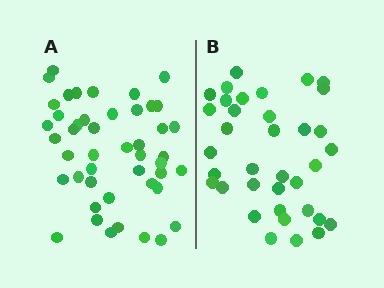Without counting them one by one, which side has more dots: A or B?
Region A (the left region) has more dots.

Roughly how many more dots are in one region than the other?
Region A has roughly 10 or so more dots than region B.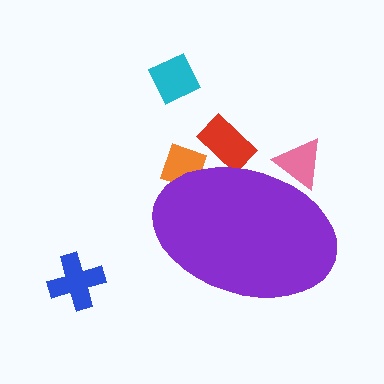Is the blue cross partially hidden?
No, the blue cross is fully visible.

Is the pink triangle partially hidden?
Yes, the pink triangle is partially hidden behind the purple ellipse.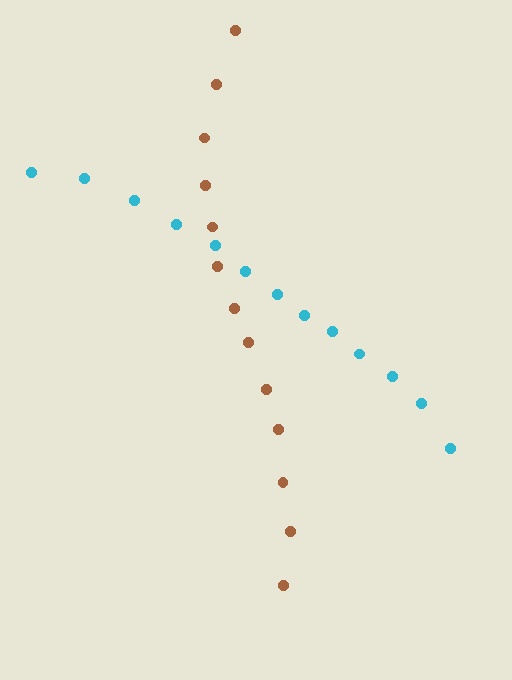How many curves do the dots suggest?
There are 2 distinct paths.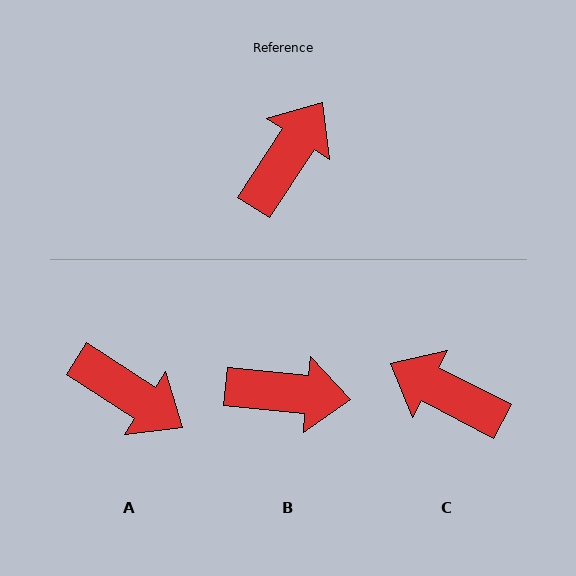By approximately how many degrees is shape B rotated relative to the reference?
Approximately 62 degrees clockwise.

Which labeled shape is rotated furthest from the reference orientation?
C, about 96 degrees away.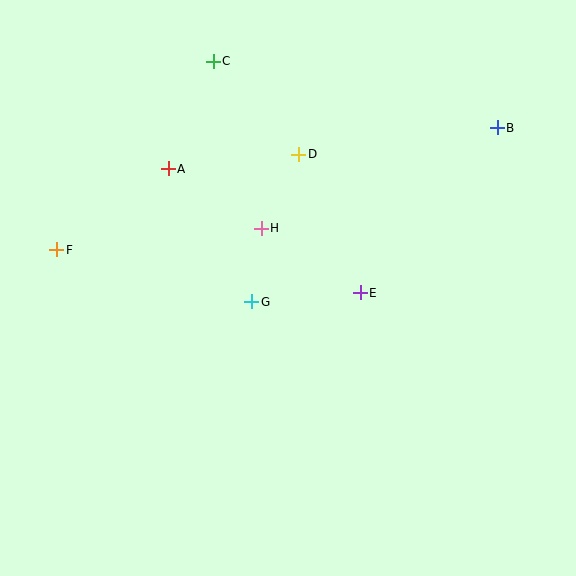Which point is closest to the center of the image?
Point G at (252, 302) is closest to the center.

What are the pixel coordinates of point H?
Point H is at (261, 228).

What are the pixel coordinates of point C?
Point C is at (213, 61).